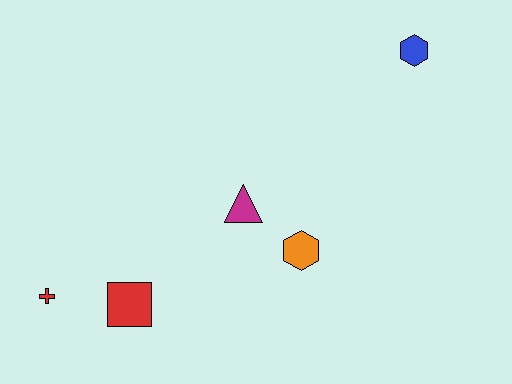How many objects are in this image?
There are 5 objects.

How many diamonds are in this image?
There are no diamonds.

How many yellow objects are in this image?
There are no yellow objects.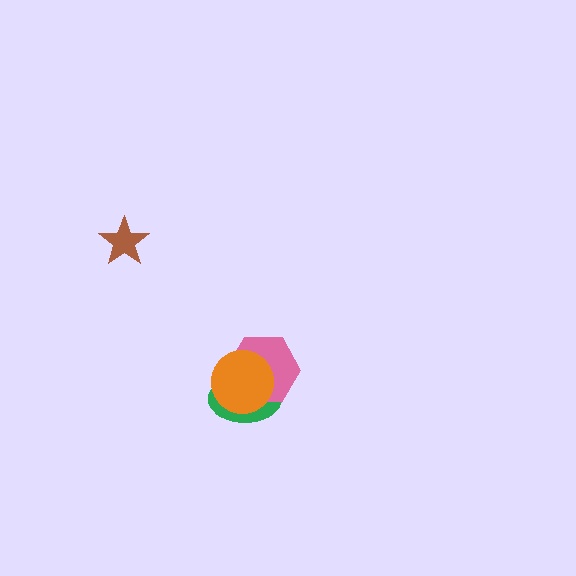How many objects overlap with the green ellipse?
2 objects overlap with the green ellipse.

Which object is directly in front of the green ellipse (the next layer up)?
The pink hexagon is directly in front of the green ellipse.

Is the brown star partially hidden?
No, no other shape covers it.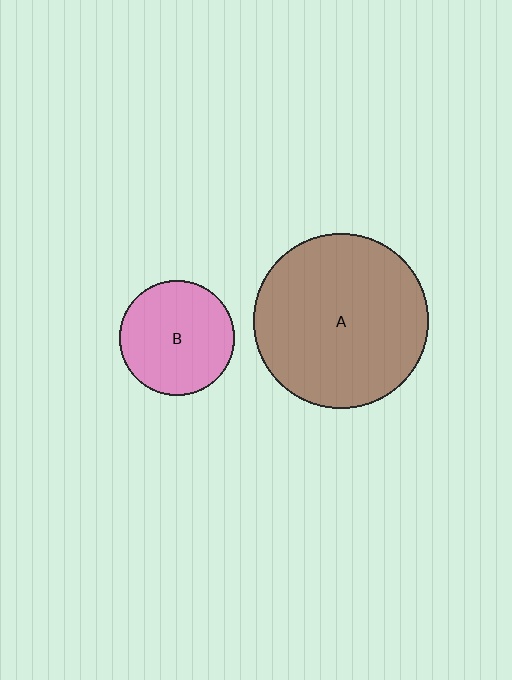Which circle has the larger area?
Circle A (brown).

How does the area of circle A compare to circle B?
Approximately 2.3 times.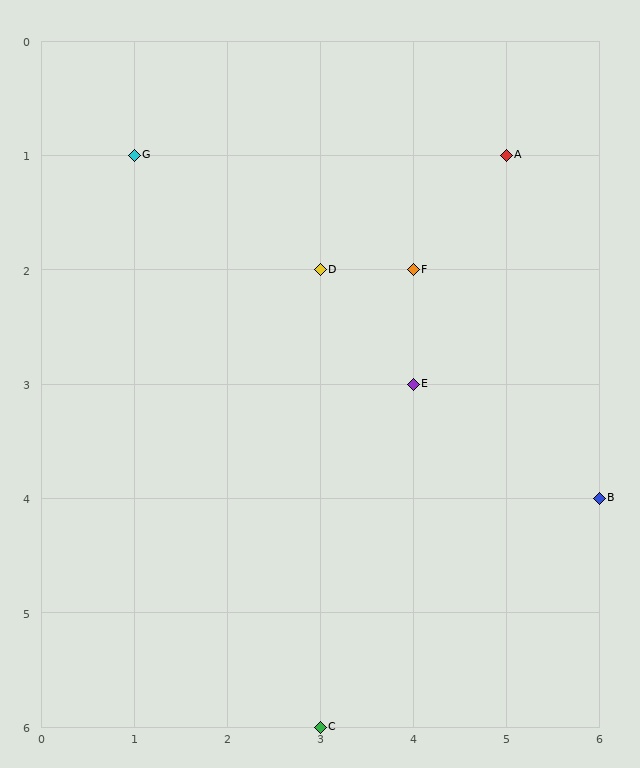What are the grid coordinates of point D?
Point D is at grid coordinates (3, 2).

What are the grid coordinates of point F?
Point F is at grid coordinates (4, 2).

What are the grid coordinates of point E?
Point E is at grid coordinates (4, 3).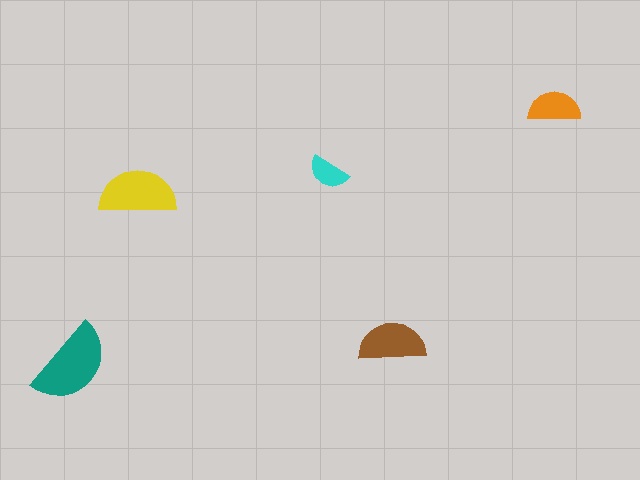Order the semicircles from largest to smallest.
the teal one, the yellow one, the brown one, the orange one, the cyan one.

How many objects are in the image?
There are 5 objects in the image.